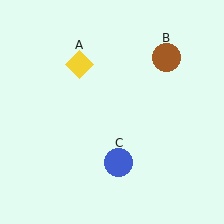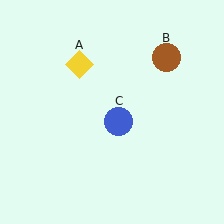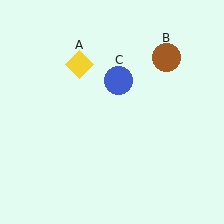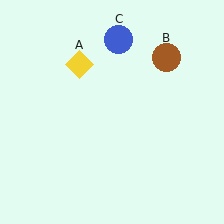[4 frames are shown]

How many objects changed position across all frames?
1 object changed position: blue circle (object C).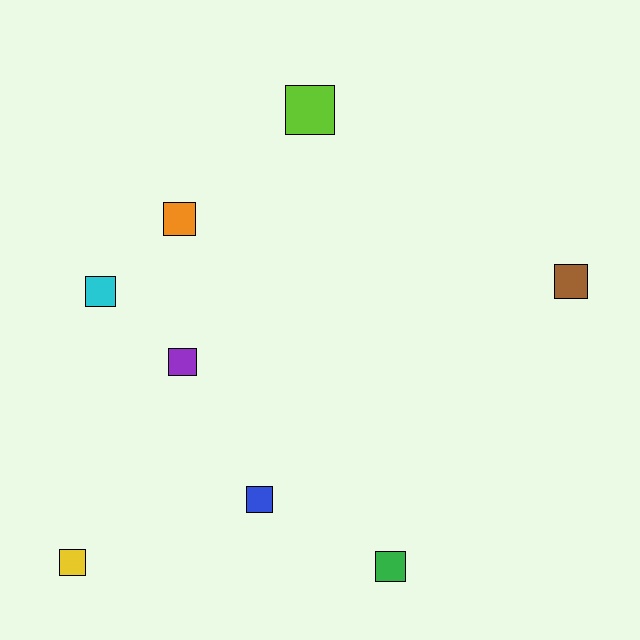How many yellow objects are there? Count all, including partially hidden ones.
There is 1 yellow object.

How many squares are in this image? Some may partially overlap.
There are 8 squares.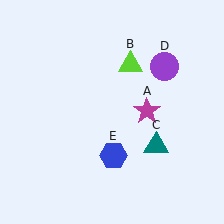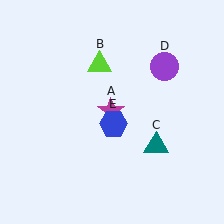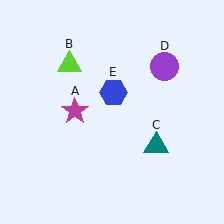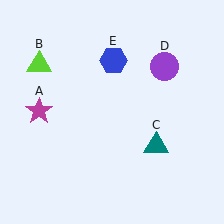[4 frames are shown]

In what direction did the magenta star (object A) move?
The magenta star (object A) moved left.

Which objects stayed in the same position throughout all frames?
Teal triangle (object C) and purple circle (object D) remained stationary.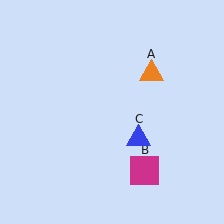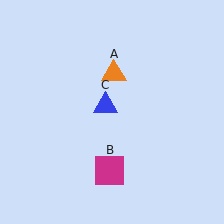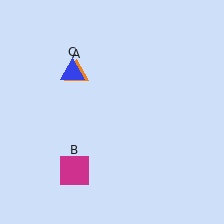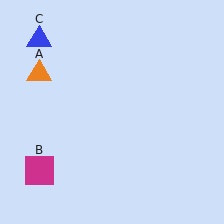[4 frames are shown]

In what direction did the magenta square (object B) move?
The magenta square (object B) moved left.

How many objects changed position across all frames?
3 objects changed position: orange triangle (object A), magenta square (object B), blue triangle (object C).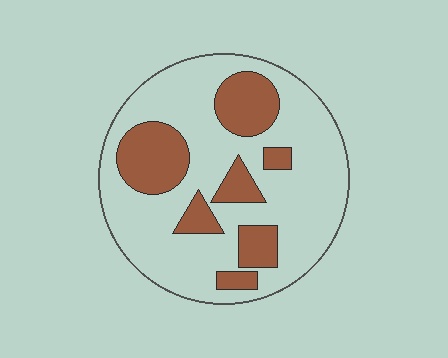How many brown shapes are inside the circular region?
7.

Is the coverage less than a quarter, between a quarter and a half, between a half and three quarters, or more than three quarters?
Between a quarter and a half.